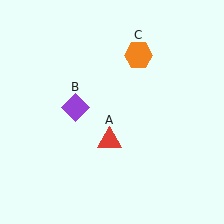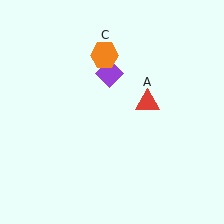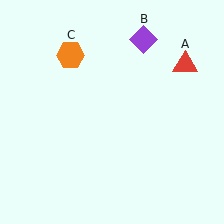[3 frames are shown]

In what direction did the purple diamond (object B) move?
The purple diamond (object B) moved up and to the right.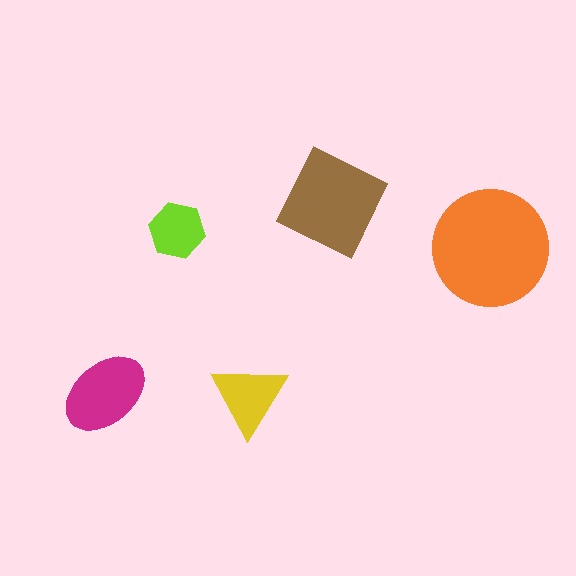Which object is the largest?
The orange circle.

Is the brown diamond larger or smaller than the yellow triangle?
Larger.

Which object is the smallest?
The lime hexagon.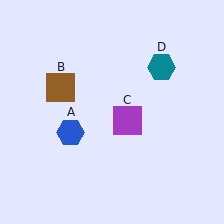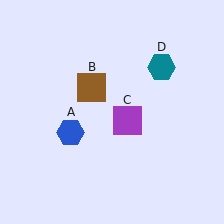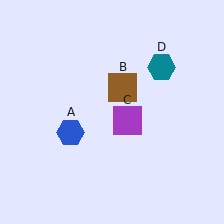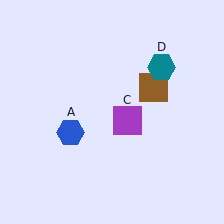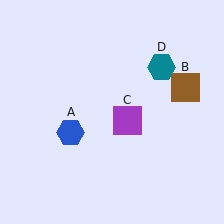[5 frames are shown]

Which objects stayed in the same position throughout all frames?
Blue hexagon (object A) and purple square (object C) and teal hexagon (object D) remained stationary.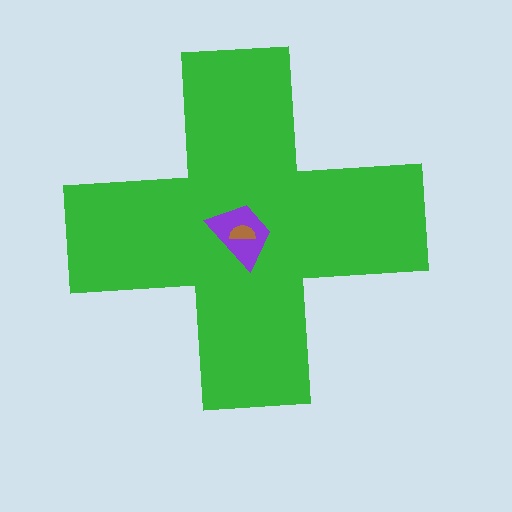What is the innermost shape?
The brown semicircle.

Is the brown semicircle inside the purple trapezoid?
Yes.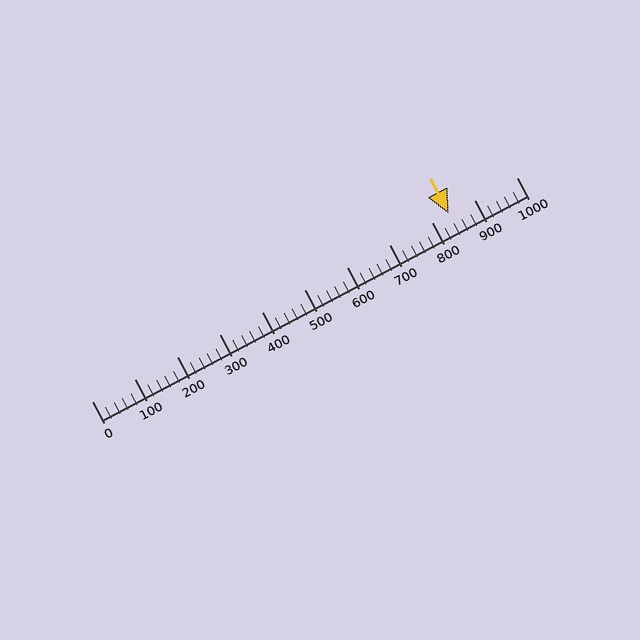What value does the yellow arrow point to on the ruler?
The yellow arrow points to approximately 841.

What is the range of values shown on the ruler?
The ruler shows values from 0 to 1000.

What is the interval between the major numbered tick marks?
The major tick marks are spaced 100 units apart.